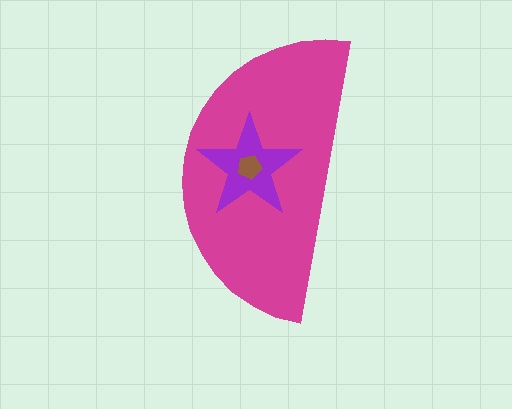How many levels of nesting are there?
3.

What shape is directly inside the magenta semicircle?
The purple star.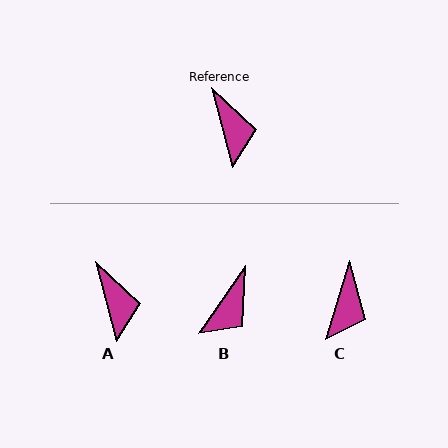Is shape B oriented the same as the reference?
No, it is off by about 50 degrees.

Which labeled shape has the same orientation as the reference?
A.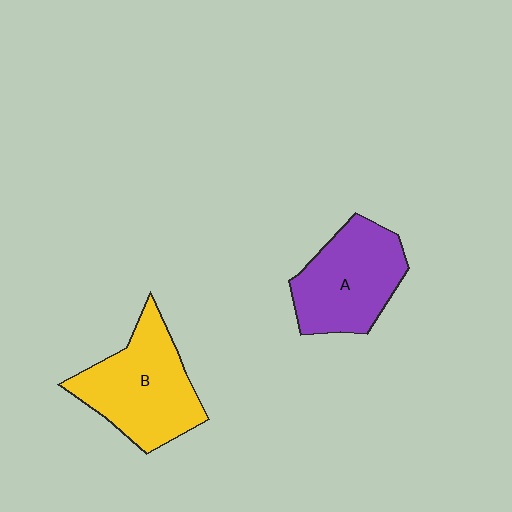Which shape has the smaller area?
Shape A (purple).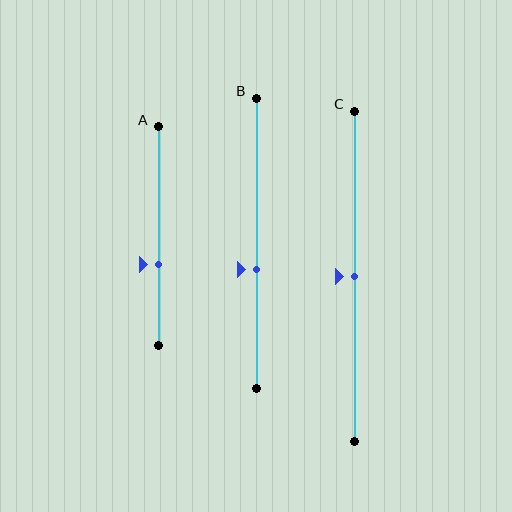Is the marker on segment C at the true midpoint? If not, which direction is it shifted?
Yes, the marker on segment C is at the true midpoint.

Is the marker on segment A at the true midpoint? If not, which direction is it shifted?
No, the marker on segment A is shifted downward by about 13% of the segment length.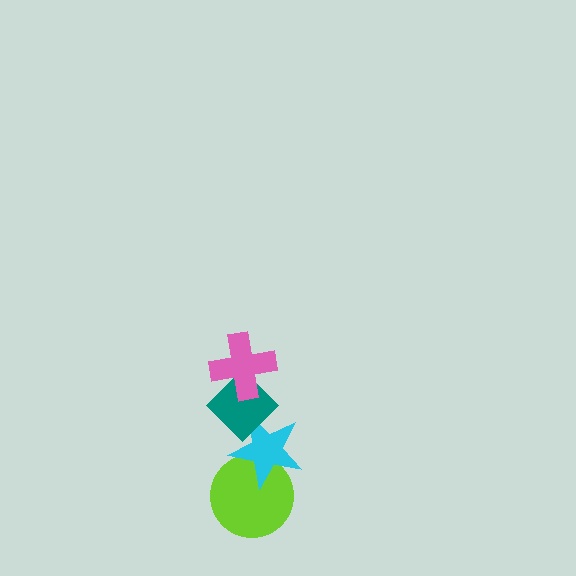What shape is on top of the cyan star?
The teal diamond is on top of the cyan star.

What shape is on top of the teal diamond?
The pink cross is on top of the teal diamond.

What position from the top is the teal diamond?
The teal diamond is 2nd from the top.